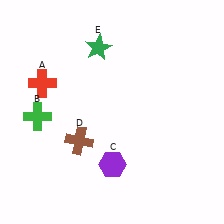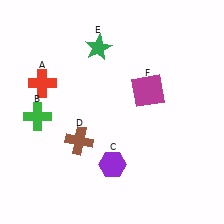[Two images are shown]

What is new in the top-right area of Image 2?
A magenta square (F) was added in the top-right area of Image 2.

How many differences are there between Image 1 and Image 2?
There is 1 difference between the two images.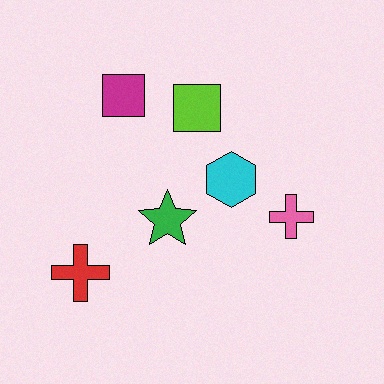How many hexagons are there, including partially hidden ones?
There is 1 hexagon.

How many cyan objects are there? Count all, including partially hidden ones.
There is 1 cyan object.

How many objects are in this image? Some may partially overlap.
There are 6 objects.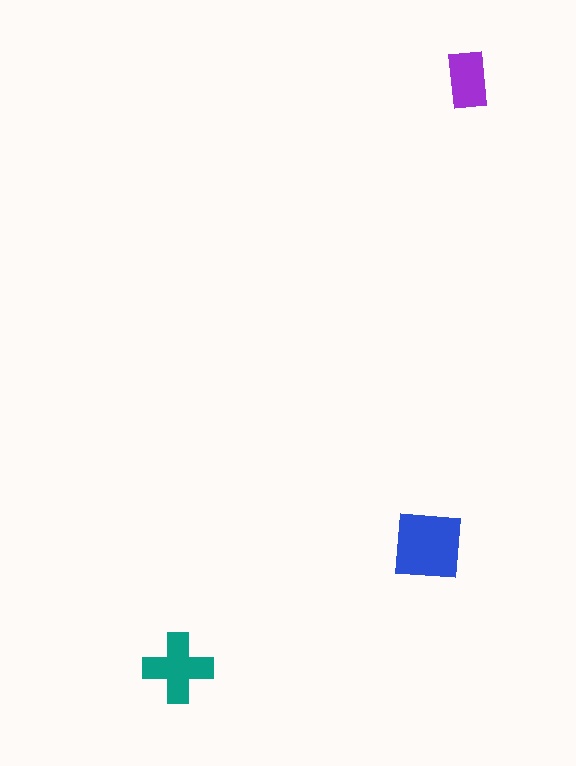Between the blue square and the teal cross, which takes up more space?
The blue square.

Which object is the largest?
The blue square.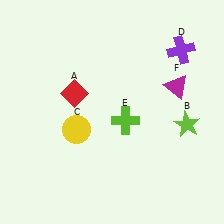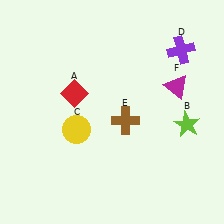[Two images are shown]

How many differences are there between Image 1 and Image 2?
There is 1 difference between the two images.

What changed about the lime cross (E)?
In Image 1, E is lime. In Image 2, it changed to brown.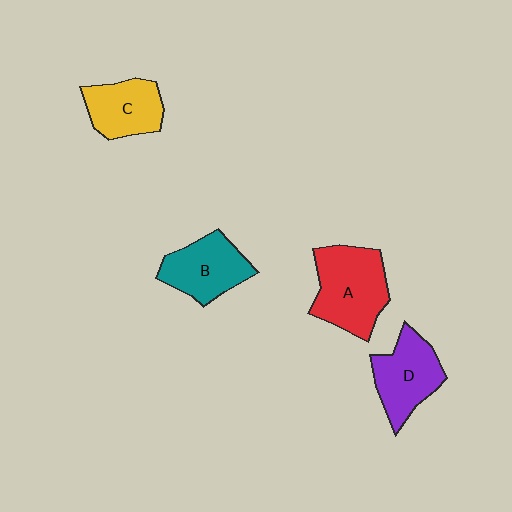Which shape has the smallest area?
Shape C (yellow).